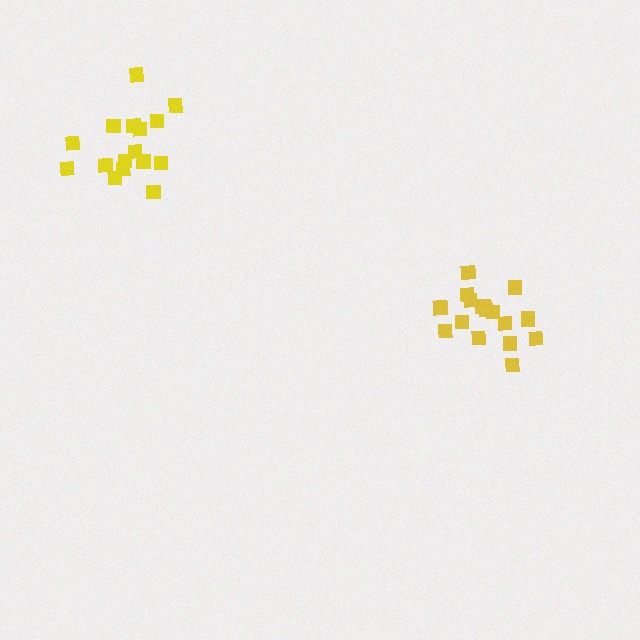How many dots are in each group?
Group 1: 18 dots, Group 2: 17 dots (35 total).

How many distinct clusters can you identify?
There are 2 distinct clusters.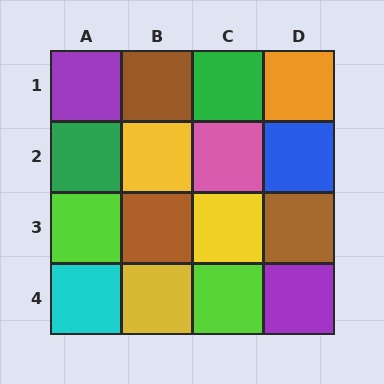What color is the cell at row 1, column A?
Purple.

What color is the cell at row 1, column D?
Orange.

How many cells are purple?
2 cells are purple.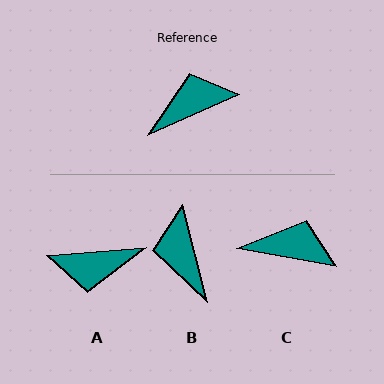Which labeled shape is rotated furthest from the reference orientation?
A, about 161 degrees away.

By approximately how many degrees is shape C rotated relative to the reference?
Approximately 34 degrees clockwise.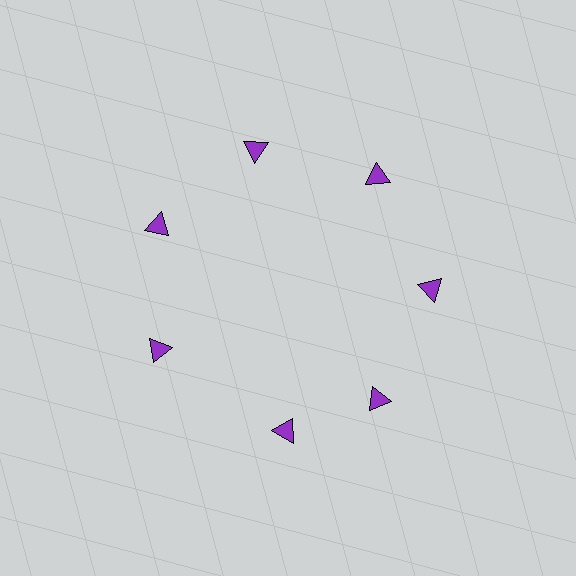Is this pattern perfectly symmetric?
No. The 7 purple triangles are arranged in a ring, but one element near the 6 o'clock position is rotated out of alignment along the ring, breaking the 7-fold rotational symmetry.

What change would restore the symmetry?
The symmetry would be restored by rotating it back into even spacing with its neighbors so that all 7 triangles sit at equal angles and equal distance from the center.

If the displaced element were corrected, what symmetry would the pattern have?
It would have 7-fold rotational symmetry — the pattern would map onto itself every 51 degrees.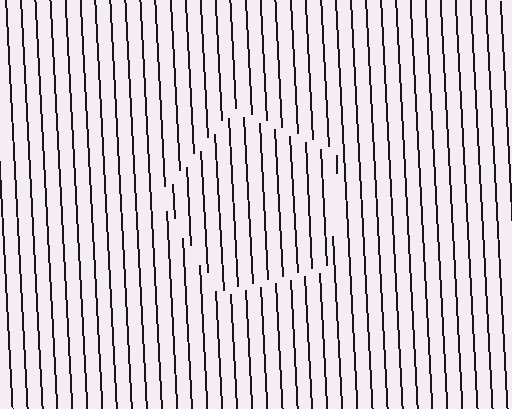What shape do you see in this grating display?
An illusory pentagon. The interior of the shape contains the same grating, shifted by half a period — the contour is defined by the phase discontinuity where line-ends from the inner and outer gratings abut.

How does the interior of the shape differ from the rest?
The interior of the shape contains the same grating, shifted by half a period — the contour is defined by the phase discontinuity where line-ends from the inner and outer gratings abut.